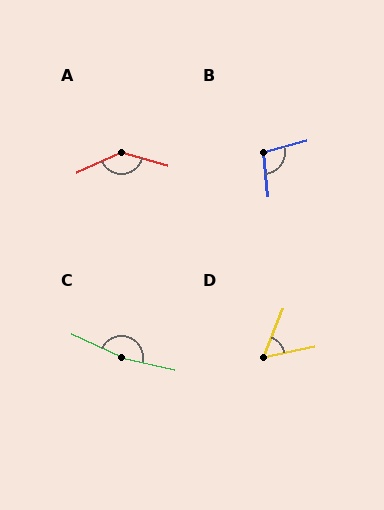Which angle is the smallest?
D, at approximately 56 degrees.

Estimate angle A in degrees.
Approximately 141 degrees.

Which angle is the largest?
C, at approximately 168 degrees.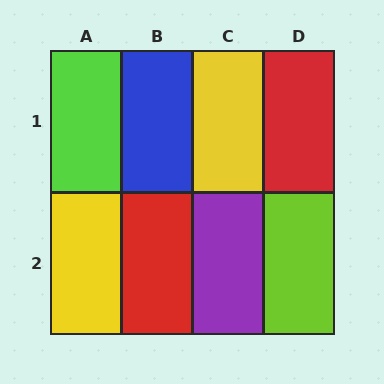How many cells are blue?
1 cell is blue.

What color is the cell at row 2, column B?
Red.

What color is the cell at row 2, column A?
Yellow.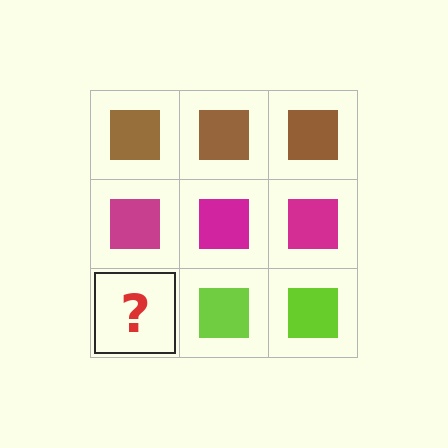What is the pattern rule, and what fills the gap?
The rule is that each row has a consistent color. The gap should be filled with a lime square.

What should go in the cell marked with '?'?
The missing cell should contain a lime square.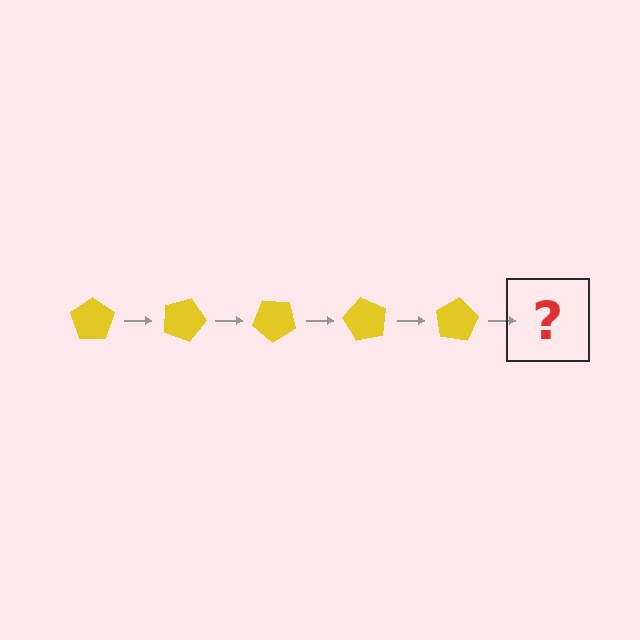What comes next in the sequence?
The next element should be a yellow pentagon rotated 100 degrees.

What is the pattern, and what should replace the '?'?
The pattern is that the pentagon rotates 20 degrees each step. The '?' should be a yellow pentagon rotated 100 degrees.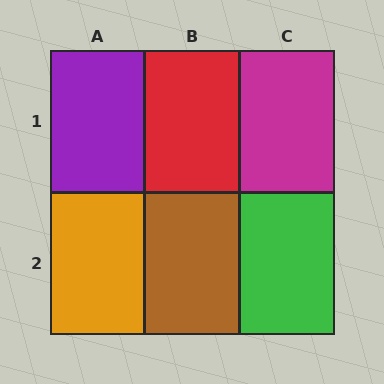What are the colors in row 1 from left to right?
Purple, red, magenta.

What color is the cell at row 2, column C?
Green.